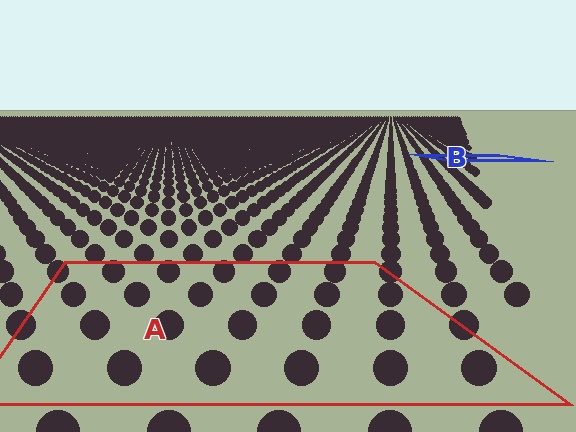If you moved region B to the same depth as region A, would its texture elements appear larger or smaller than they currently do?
They would appear larger. At a closer depth, the same texture elements are projected at a bigger on-screen size.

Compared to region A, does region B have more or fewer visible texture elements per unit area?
Region B has more texture elements per unit area — they are packed more densely because it is farther away.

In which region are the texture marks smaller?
The texture marks are smaller in region B, because it is farther away.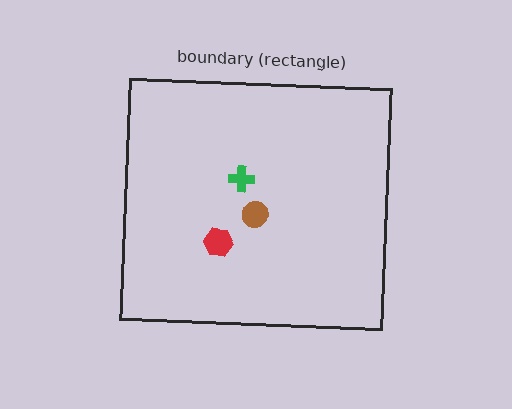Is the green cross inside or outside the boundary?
Inside.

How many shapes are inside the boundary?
3 inside, 0 outside.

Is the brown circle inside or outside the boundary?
Inside.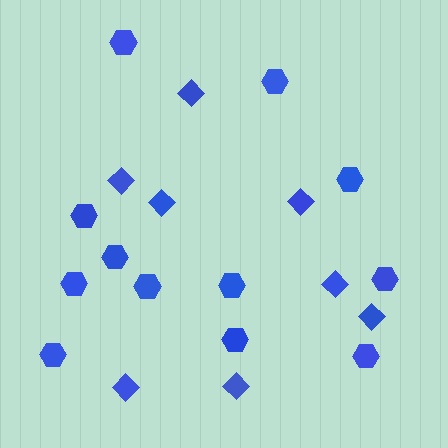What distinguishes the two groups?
There are 2 groups: one group of diamonds (8) and one group of hexagons (12).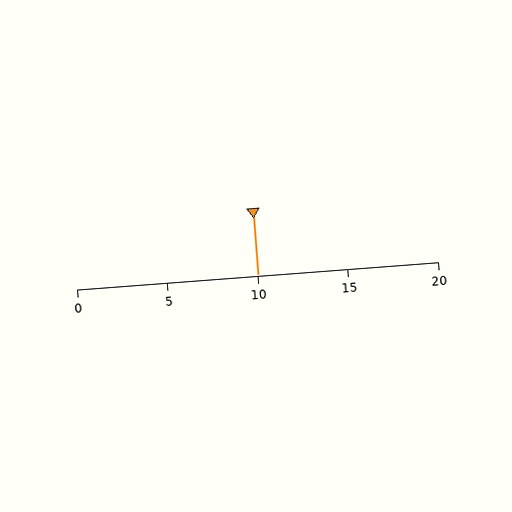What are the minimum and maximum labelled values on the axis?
The axis runs from 0 to 20.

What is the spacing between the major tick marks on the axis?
The major ticks are spaced 5 apart.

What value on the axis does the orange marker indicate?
The marker indicates approximately 10.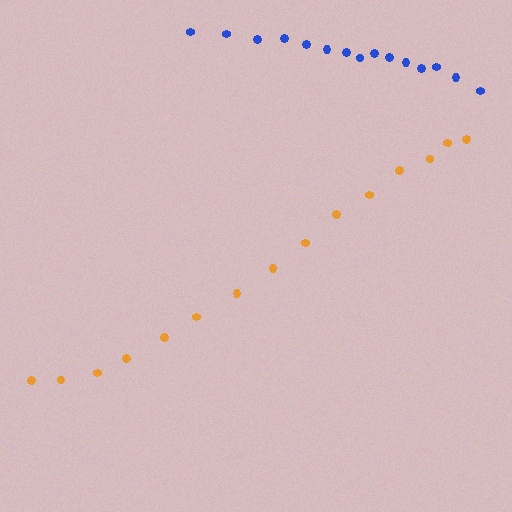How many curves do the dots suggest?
There are 2 distinct paths.